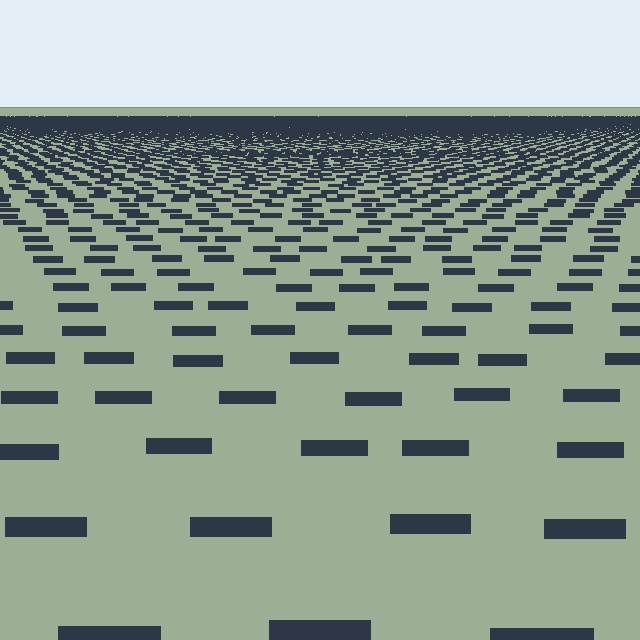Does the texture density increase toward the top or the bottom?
Density increases toward the top.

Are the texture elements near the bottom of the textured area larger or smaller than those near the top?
Larger. Near the bottom, elements are closer to the viewer and appear at a bigger on-screen size.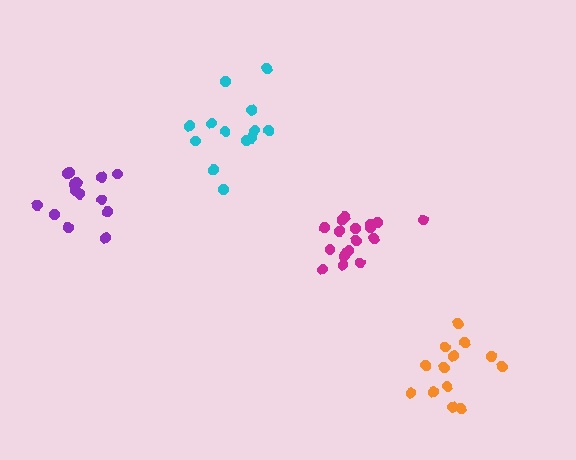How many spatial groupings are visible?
There are 4 spatial groupings.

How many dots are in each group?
Group 1: 14 dots, Group 2: 13 dots, Group 3: 18 dots, Group 4: 14 dots (59 total).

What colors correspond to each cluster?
The clusters are colored: cyan, orange, magenta, purple.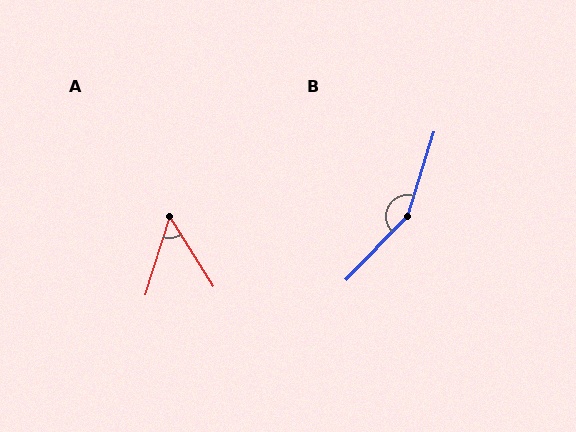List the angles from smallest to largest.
A (49°), B (153°).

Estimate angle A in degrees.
Approximately 49 degrees.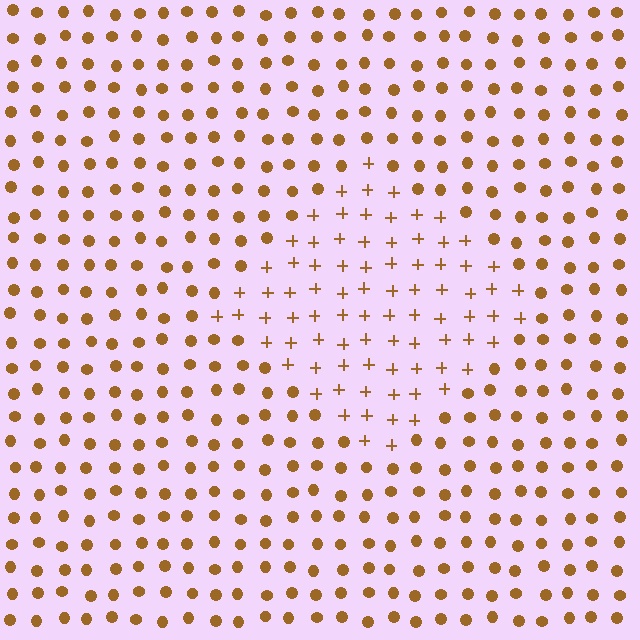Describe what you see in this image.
The image is filled with small brown elements arranged in a uniform grid. A diamond-shaped region contains plus signs, while the surrounding area contains circles. The boundary is defined purely by the change in element shape.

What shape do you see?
I see a diamond.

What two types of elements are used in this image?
The image uses plus signs inside the diamond region and circles outside it.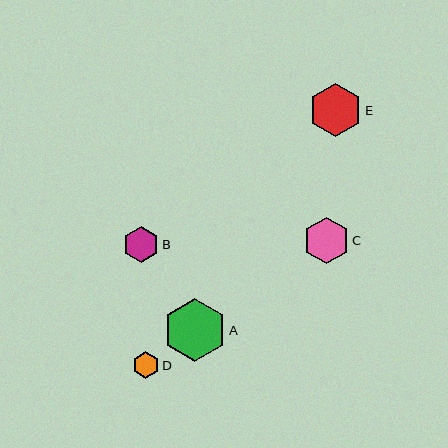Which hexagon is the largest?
Hexagon A is the largest with a size of approximately 63 pixels.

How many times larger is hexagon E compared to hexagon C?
Hexagon E is approximately 1.2 times the size of hexagon C.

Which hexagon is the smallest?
Hexagon D is the smallest with a size of approximately 27 pixels.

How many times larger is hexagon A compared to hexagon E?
Hexagon A is approximately 1.2 times the size of hexagon E.